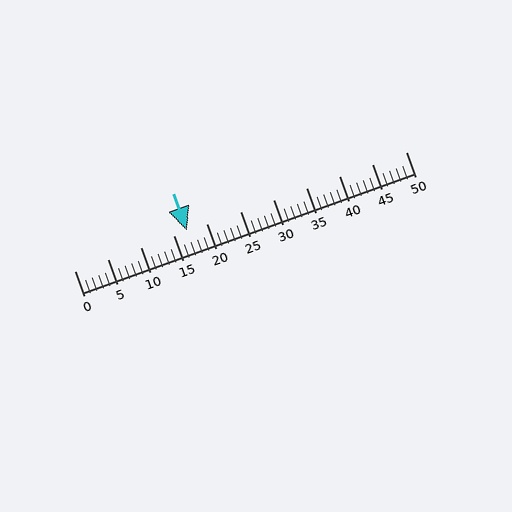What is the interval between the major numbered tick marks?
The major tick marks are spaced 5 units apart.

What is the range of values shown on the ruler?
The ruler shows values from 0 to 50.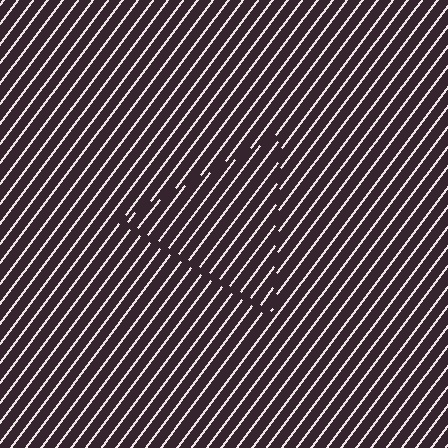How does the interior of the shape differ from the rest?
The interior of the shape contains the same grating, shifted by half a period — the contour is defined by the phase discontinuity where line-ends from the inner and outer gratings abut.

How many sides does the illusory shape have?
3 sides — the line-ends trace a triangle.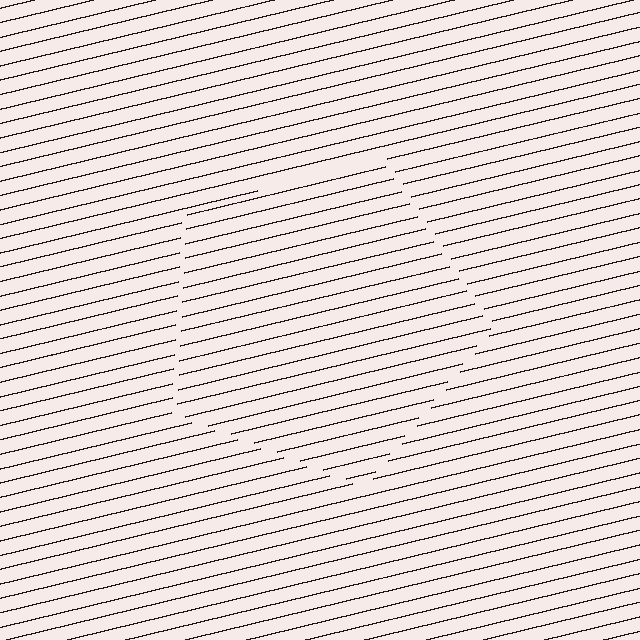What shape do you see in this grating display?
An illusory pentagon. The interior of the shape contains the same grating, shifted by half a period — the contour is defined by the phase discontinuity where line-ends from the inner and outer gratings abut.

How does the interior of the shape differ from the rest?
The interior of the shape contains the same grating, shifted by half a period — the contour is defined by the phase discontinuity where line-ends from the inner and outer gratings abut.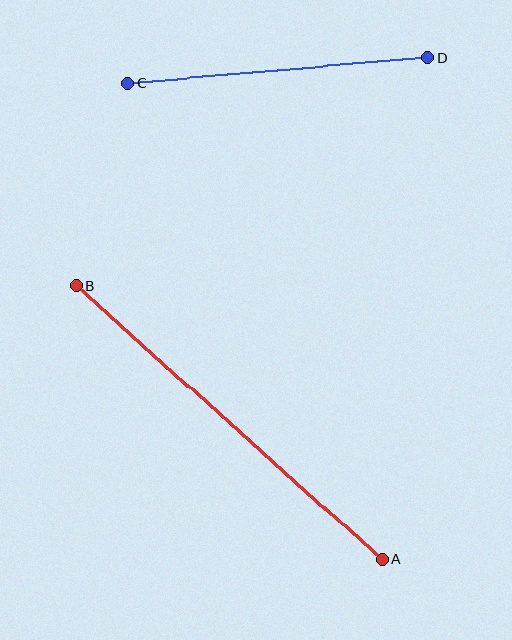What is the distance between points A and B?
The distance is approximately 410 pixels.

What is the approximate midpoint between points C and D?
The midpoint is at approximately (278, 70) pixels.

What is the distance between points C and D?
The distance is approximately 301 pixels.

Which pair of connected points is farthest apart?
Points A and B are farthest apart.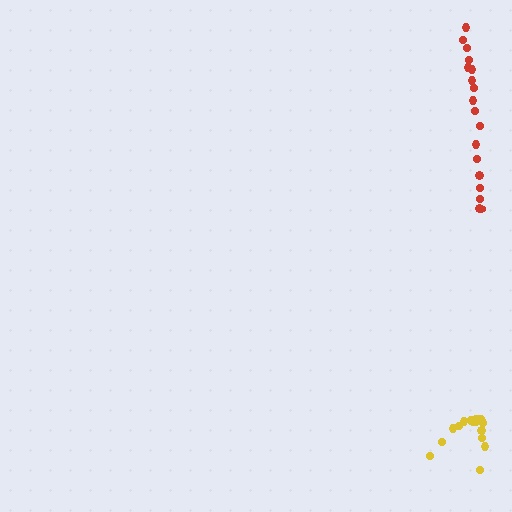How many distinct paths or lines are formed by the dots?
There are 2 distinct paths.